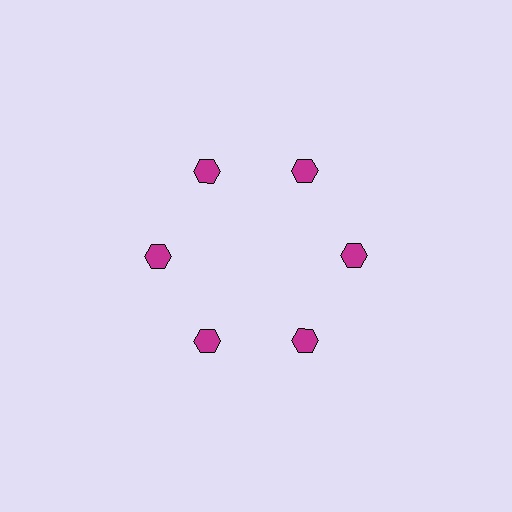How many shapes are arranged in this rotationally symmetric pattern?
There are 6 shapes, arranged in 6 groups of 1.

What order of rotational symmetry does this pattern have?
This pattern has 6-fold rotational symmetry.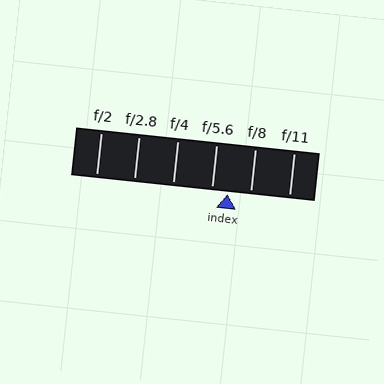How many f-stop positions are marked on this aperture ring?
There are 6 f-stop positions marked.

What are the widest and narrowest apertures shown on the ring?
The widest aperture shown is f/2 and the narrowest is f/11.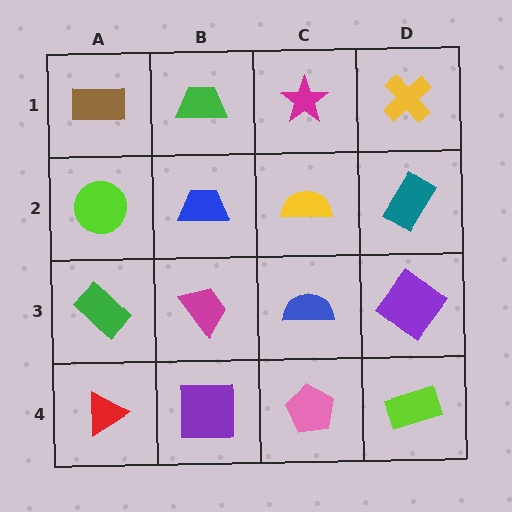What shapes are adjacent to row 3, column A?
A lime circle (row 2, column A), a red triangle (row 4, column A), a magenta trapezoid (row 3, column B).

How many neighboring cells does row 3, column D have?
3.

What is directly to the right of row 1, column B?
A magenta star.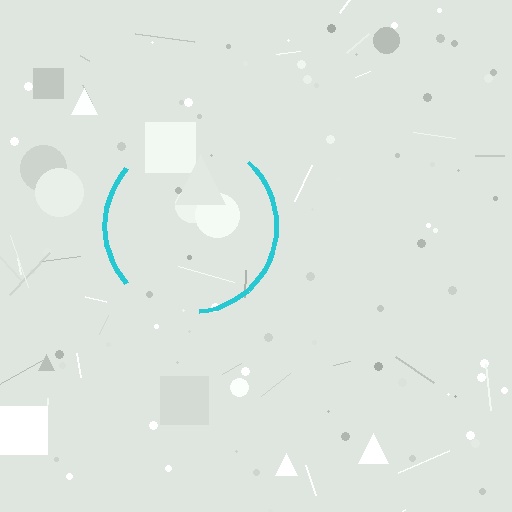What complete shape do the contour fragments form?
The contour fragments form a circle.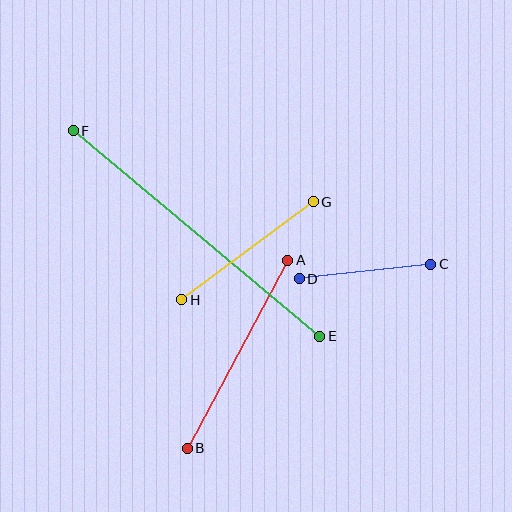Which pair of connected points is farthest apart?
Points E and F are farthest apart.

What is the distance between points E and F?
The distance is approximately 321 pixels.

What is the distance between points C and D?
The distance is approximately 132 pixels.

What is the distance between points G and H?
The distance is approximately 164 pixels.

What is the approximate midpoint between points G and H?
The midpoint is at approximately (247, 251) pixels.